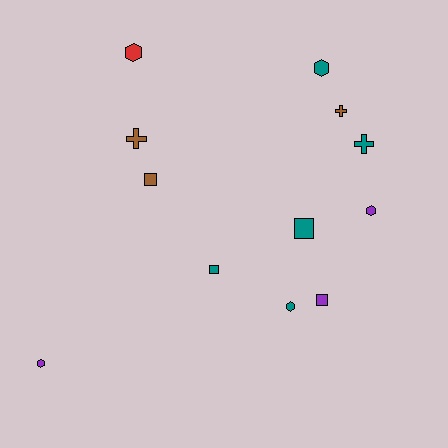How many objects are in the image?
There are 12 objects.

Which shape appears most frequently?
Hexagon, with 5 objects.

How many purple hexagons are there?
There are 2 purple hexagons.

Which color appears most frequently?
Teal, with 5 objects.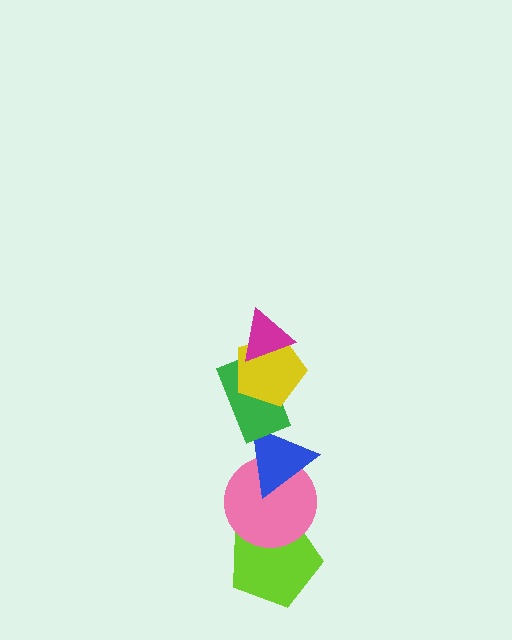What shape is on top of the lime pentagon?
The pink circle is on top of the lime pentagon.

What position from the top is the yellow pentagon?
The yellow pentagon is 2nd from the top.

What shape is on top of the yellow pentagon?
The magenta triangle is on top of the yellow pentagon.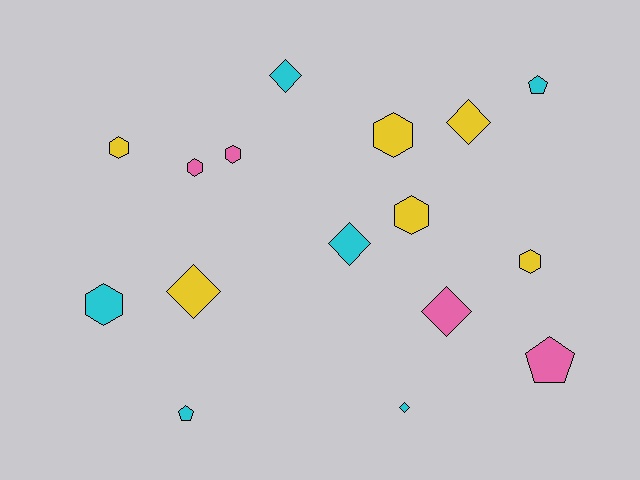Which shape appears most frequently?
Hexagon, with 7 objects.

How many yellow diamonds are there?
There are 2 yellow diamonds.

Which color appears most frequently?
Cyan, with 6 objects.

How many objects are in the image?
There are 16 objects.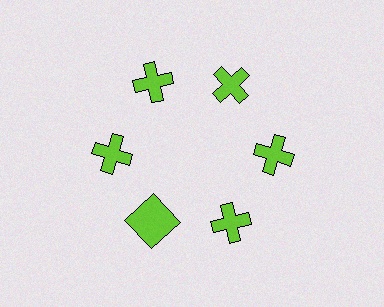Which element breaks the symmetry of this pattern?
The lime square at roughly the 7 o'clock position breaks the symmetry. All other shapes are lime crosses.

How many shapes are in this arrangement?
There are 6 shapes arranged in a ring pattern.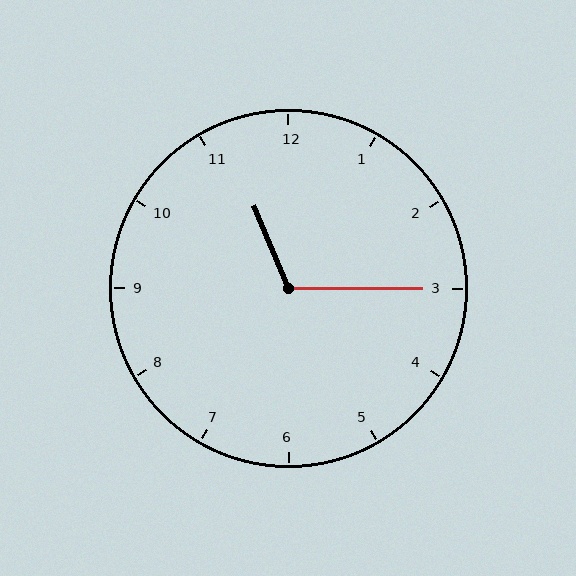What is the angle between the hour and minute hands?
Approximately 112 degrees.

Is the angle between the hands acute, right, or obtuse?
It is obtuse.